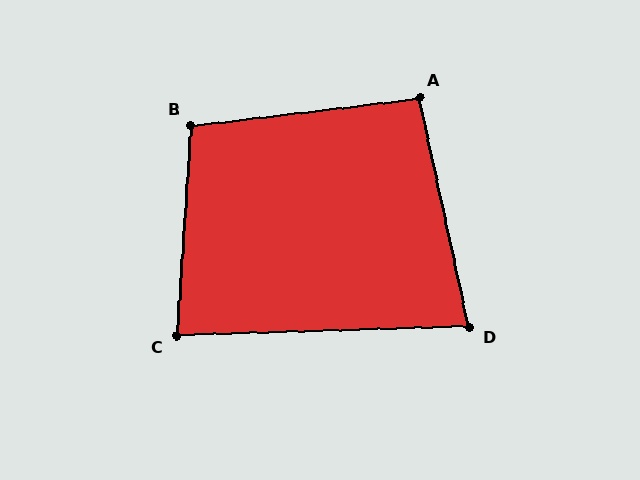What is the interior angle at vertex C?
Approximately 84 degrees (acute).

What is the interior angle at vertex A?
Approximately 96 degrees (obtuse).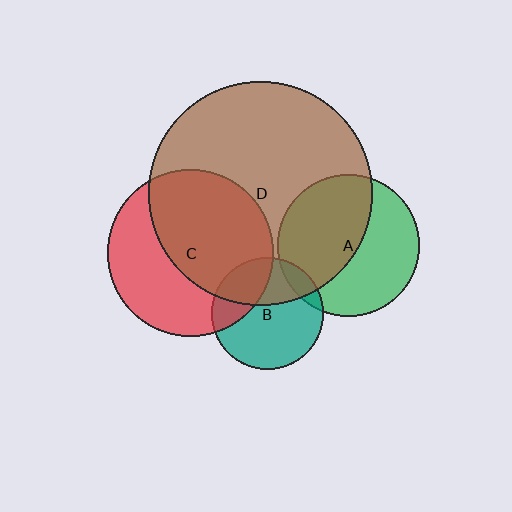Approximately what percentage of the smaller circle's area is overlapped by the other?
Approximately 50%.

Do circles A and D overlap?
Yes.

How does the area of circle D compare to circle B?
Approximately 4.0 times.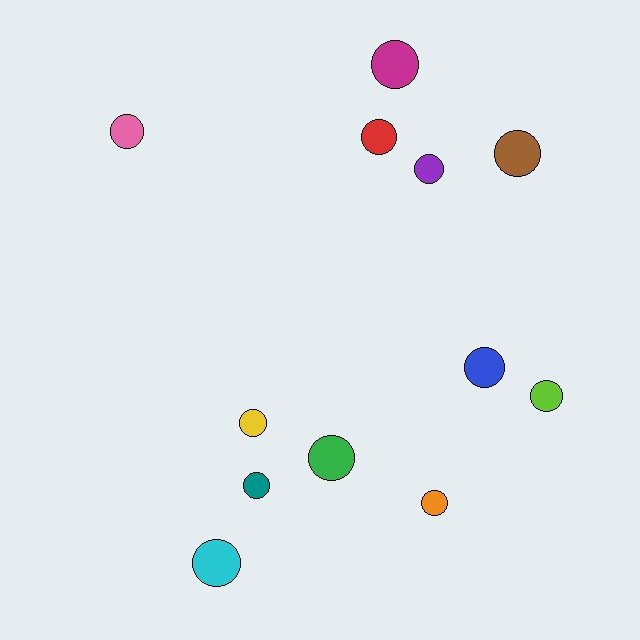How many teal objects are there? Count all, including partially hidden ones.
There is 1 teal object.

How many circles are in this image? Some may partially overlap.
There are 12 circles.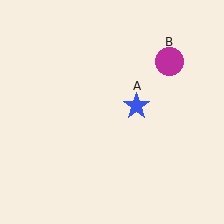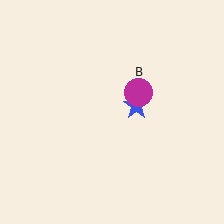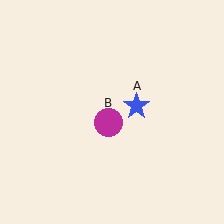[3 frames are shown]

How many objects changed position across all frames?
1 object changed position: magenta circle (object B).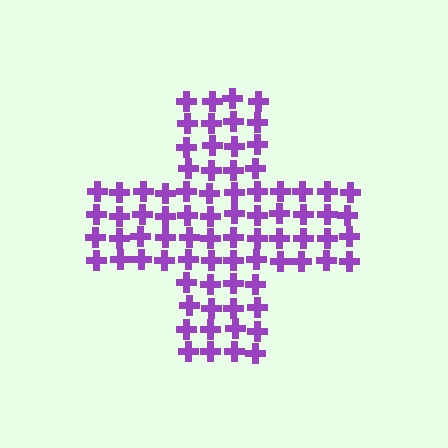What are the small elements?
The small elements are crosses.